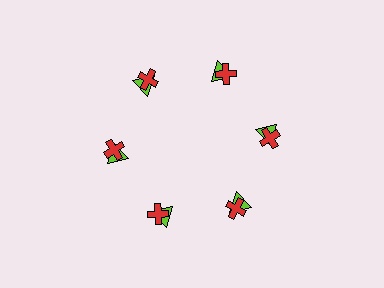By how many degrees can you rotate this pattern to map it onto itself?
The pattern maps onto itself every 60 degrees of rotation.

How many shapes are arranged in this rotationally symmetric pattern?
There are 12 shapes, arranged in 6 groups of 2.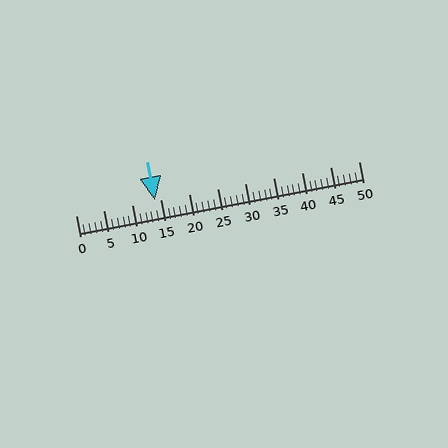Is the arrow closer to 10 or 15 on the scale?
The arrow is closer to 15.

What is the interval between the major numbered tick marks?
The major tick marks are spaced 5 units apart.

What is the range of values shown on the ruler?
The ruler shows values from 0 to 50.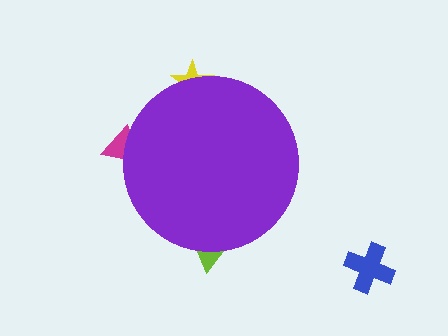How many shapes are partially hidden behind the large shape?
3 shapes are partially hidden.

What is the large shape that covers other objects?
A purple circle.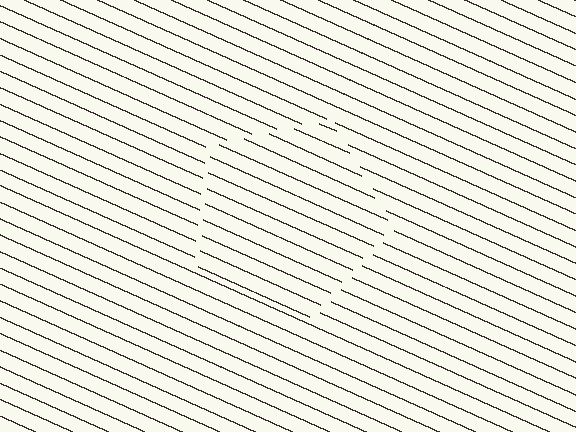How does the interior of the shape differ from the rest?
The interior of the shape contains the same grating, shifted by half a period — the contour is defined by the phase discontinuity where line-ends from the inner and outer gratings abut.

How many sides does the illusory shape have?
5 sides — the line-ends trace a pentagon.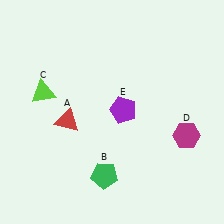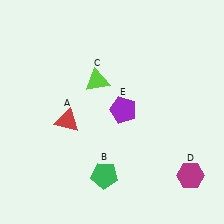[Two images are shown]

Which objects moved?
The objects that moved are: the lime triangle (C), the magenta hexagon (D).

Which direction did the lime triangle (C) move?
The lime triangle (C) moved right.